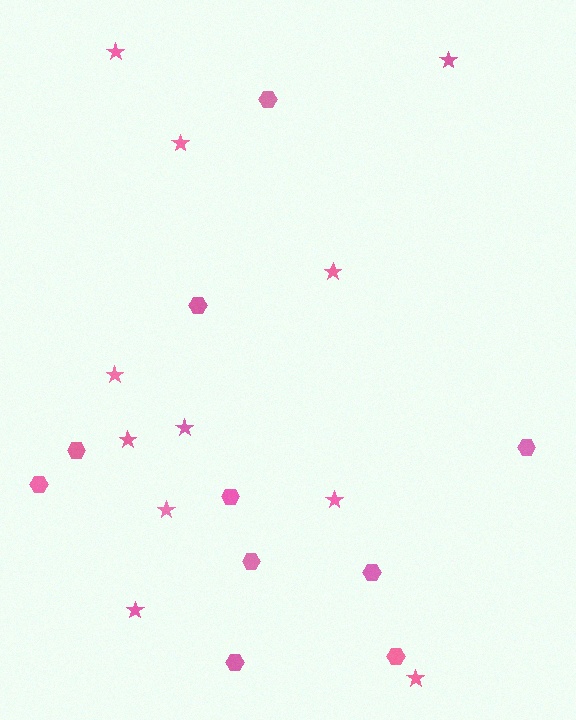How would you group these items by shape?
There are 2 groups: one group of hexagons (10) and one group of stars (11).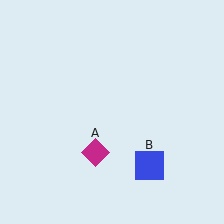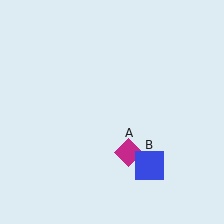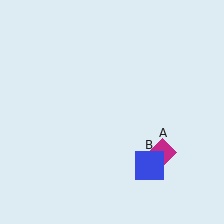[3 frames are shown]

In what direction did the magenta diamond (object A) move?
The magenta diamond (object A) moved right.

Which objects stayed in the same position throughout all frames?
Blue square (object B) remained stationary.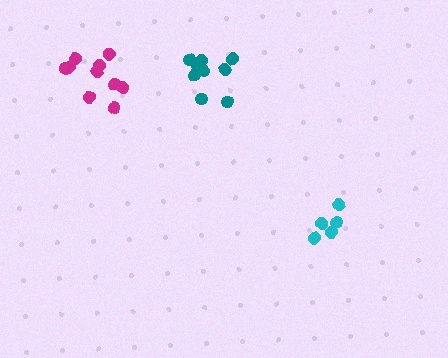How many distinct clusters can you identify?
There are 3 distinct clusters.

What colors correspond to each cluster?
The clusters are colored: cyan, teal, magenta.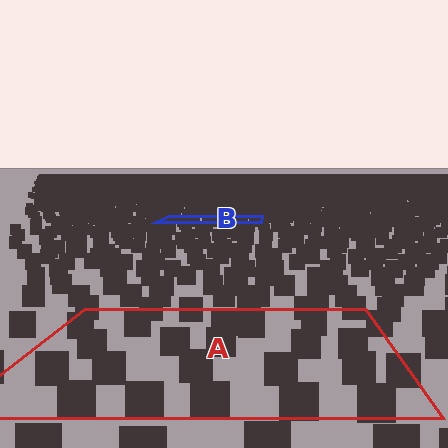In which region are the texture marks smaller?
The texture marks are smaller in region B, because it is farther away.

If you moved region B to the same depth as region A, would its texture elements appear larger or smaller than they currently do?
They would appear larger. At a closer depth, the same texture elements are projected at a bigger on-screen size.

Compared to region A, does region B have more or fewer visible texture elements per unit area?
Region B has more texture elements per unit area — they are packed more densely because it is farther away.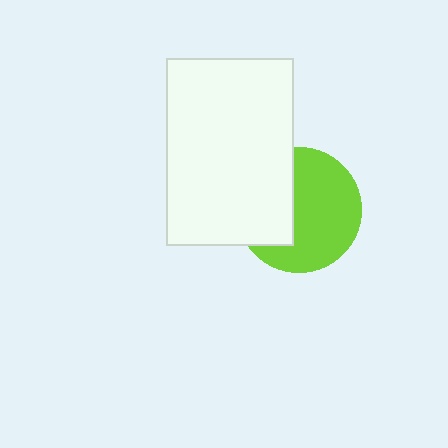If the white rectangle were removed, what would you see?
You would see the complete lime circle.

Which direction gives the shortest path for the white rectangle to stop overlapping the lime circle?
Moving left gives the shortest separation.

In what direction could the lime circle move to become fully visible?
The lime circle could move right. That would shift it out from behind the white rectangle entirely.